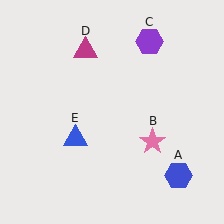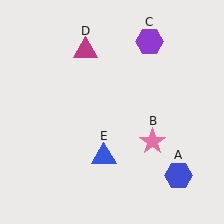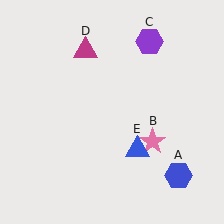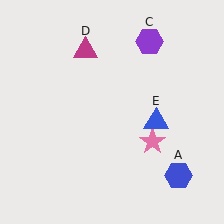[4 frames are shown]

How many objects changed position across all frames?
1 object changed position: blue triangle (object E).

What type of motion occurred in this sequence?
The blue triangle (object E) rotated counterclockwise around the center of the scene.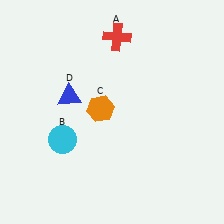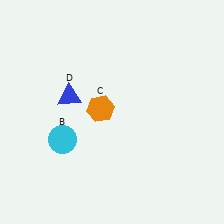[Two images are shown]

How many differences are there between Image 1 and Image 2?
There is 1 difference between the two images.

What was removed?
The red cross (A) was removed in Image 2.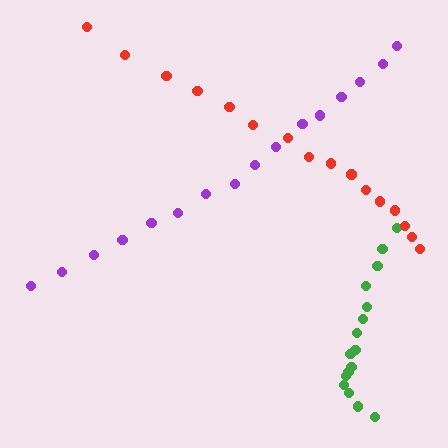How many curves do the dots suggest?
There are 3 distinct paths.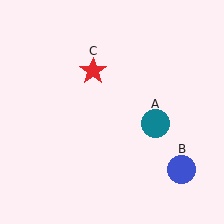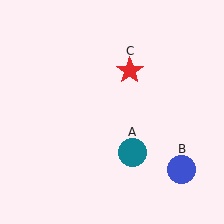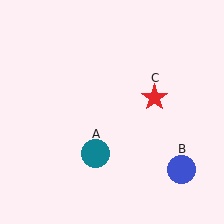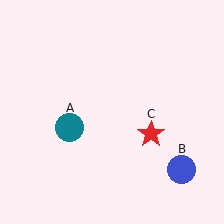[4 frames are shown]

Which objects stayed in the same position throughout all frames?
Blue circle (object B) remained stationary.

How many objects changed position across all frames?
2 objects changed position: teal circle (object A), red star (object C).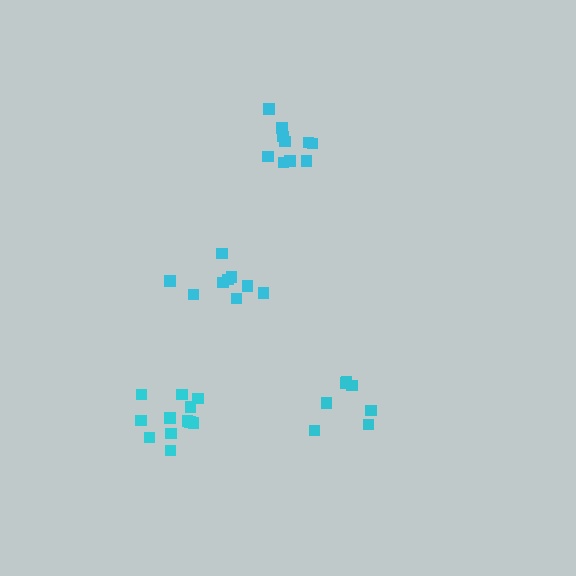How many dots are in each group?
Group 1: 12 dots, Group 2: 7 dots, Group 3: 10 dots, Group 4: 9 dots (38 total).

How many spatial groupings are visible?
There are 4 spatial groupings.